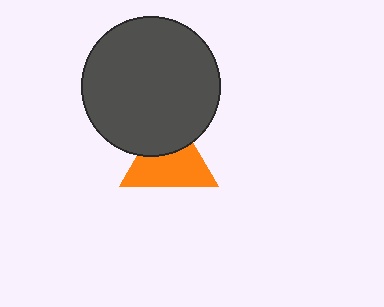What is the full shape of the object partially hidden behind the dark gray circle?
The partially hidden object is an orange triangle.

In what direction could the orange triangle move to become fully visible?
The orange triangle could move down. That would shift it out from behind the dark gray circle entirely.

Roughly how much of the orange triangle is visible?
About half of it is visible (roughly 64%).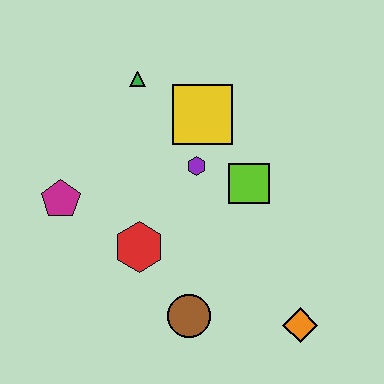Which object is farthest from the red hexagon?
The orange diamond is farthest from the red hexagon.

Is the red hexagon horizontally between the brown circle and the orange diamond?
No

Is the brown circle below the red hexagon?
Yes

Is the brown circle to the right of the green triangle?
Yes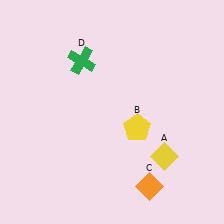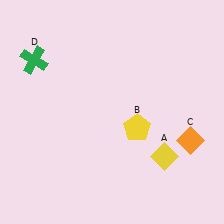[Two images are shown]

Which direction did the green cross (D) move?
The green cross (D) moved left.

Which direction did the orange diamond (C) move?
The orange diamond (C) moved up.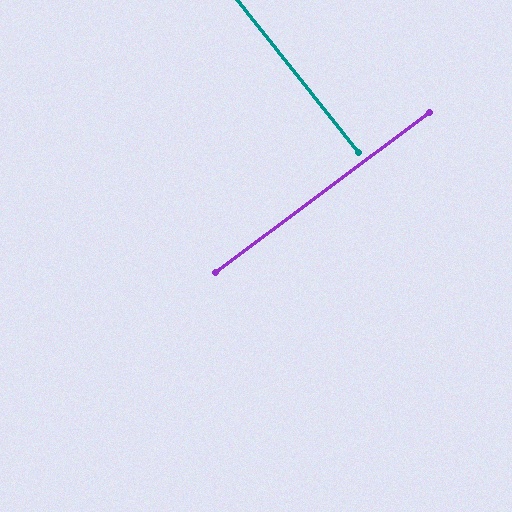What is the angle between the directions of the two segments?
Approximately 88 degrees.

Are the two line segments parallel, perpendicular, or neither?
Perpendicular — they meet at approximately 88°.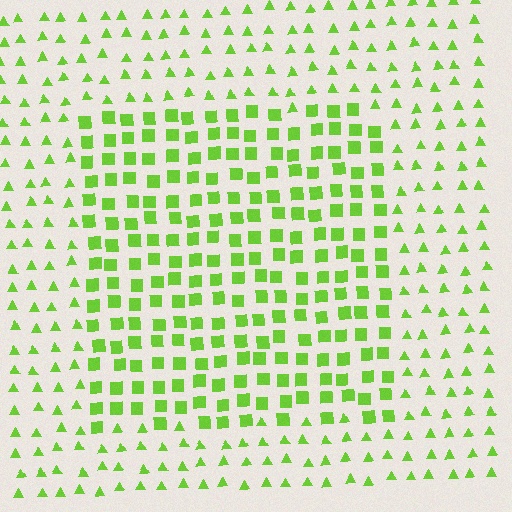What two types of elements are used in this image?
The image uses squares inside the rectangle region and triangles outside it.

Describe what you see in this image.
The image is filled with small lime elements arranged in a uniform grid. A rectangle-shaped region contains squares, while the surrounding area contains triangles. The boundary is defined purely by the change in element shape.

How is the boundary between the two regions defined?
The boundary is defined by a change in element shape: squares inside vs. triangles outside. All elements share the same color and spacing.